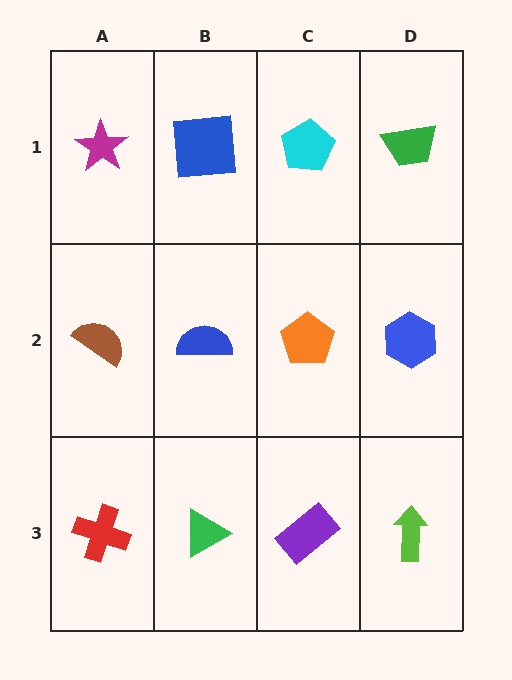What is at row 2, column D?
A blue hexagon.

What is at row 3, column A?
A red cross.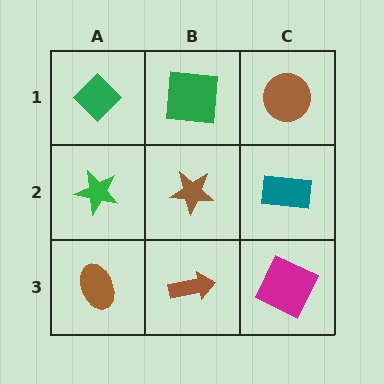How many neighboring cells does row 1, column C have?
2.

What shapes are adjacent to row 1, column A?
A green star (row 2, column A), a green square (row 1, column B).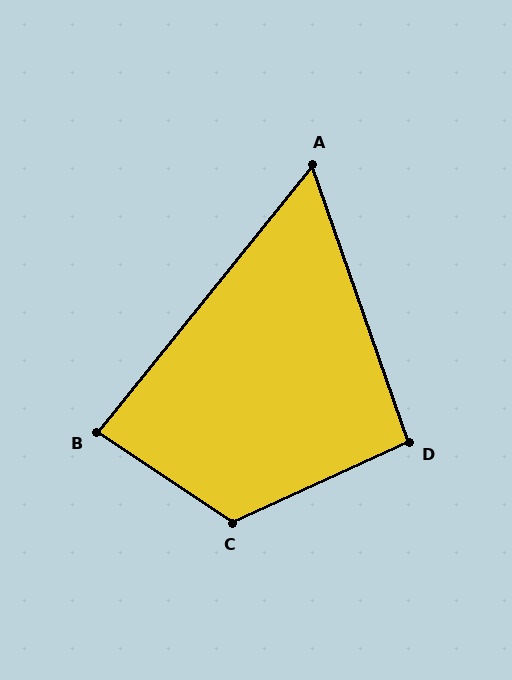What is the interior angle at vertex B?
Approximately 85 degrees (acute).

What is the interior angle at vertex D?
Approximately 95 degrees (obtuse).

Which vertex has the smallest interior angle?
A, at approximately 58 degrees.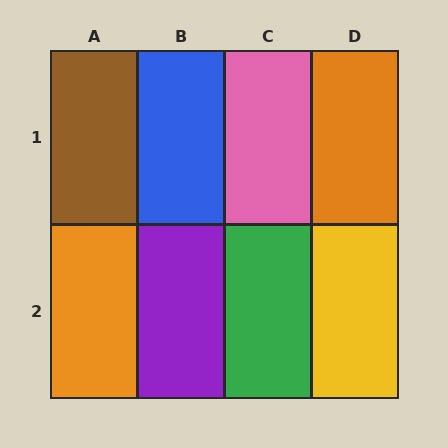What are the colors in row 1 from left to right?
Brown, blue, pink, orange.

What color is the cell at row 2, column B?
Purple.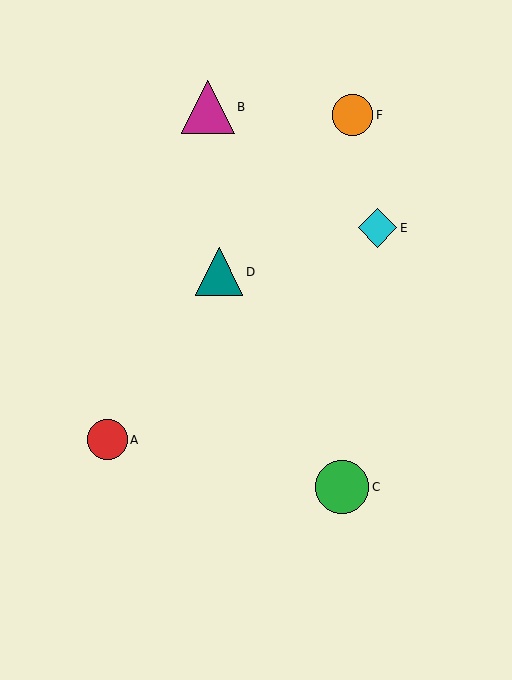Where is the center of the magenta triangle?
The center of the magenta triangle is at (208, 107).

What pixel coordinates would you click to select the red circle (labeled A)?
Click at (108, 440) to select the red circle A.